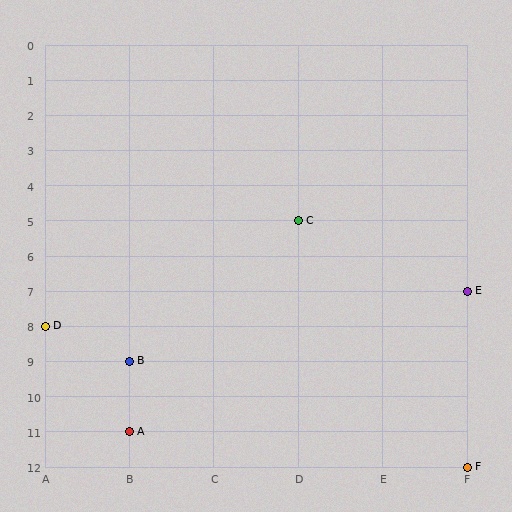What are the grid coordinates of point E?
Point E is at grid coordinates (F, 7).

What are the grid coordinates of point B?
Point B is at grid coordinates (B, 9).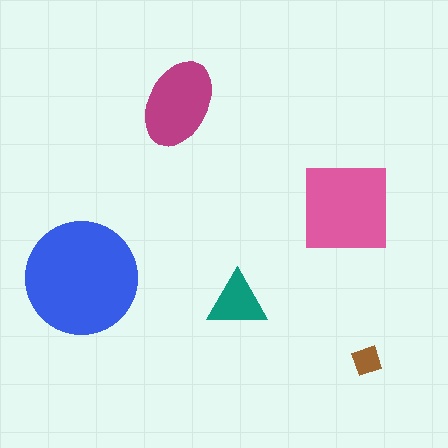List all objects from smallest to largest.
The brown diamond, the teal triangle, the magenta ellipse, the pink square, the blue circle.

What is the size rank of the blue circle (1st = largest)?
1st.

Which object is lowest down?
The brown diamond is bottommost.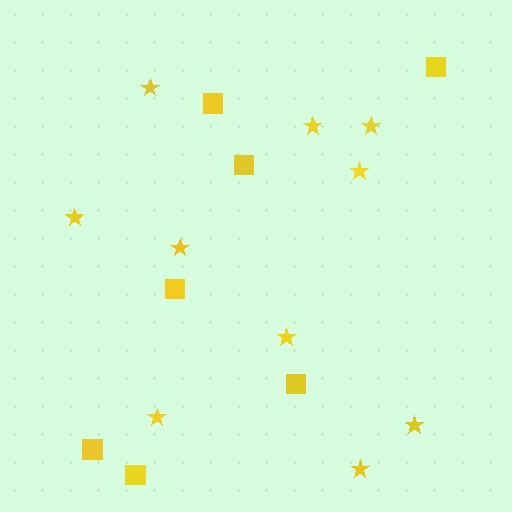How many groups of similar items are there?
There are 2 groups: one group of stars (10) and one group of squares (7).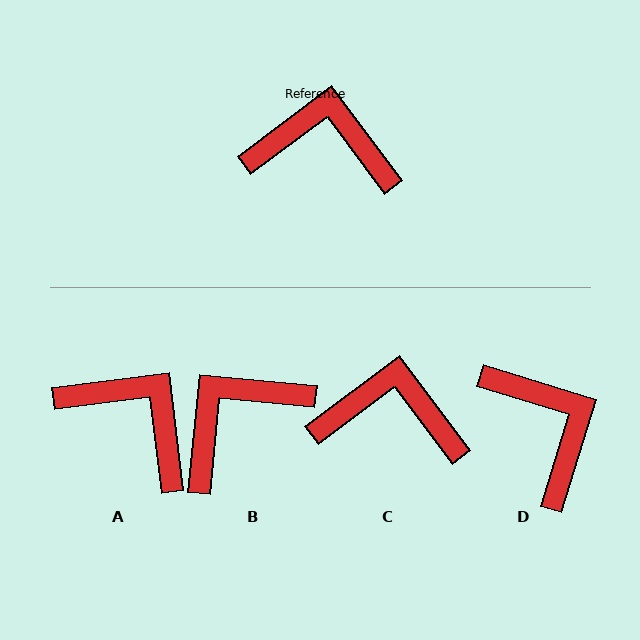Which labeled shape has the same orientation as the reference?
C.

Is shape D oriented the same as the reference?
No, it is off by about 54 degrees.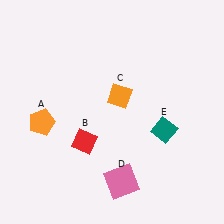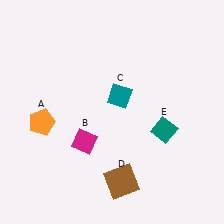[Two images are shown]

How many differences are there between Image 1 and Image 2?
There are 3 differences between the two images.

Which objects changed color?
B changed from red to magenta. C changed from orange to teal. D changed from pink to brown.